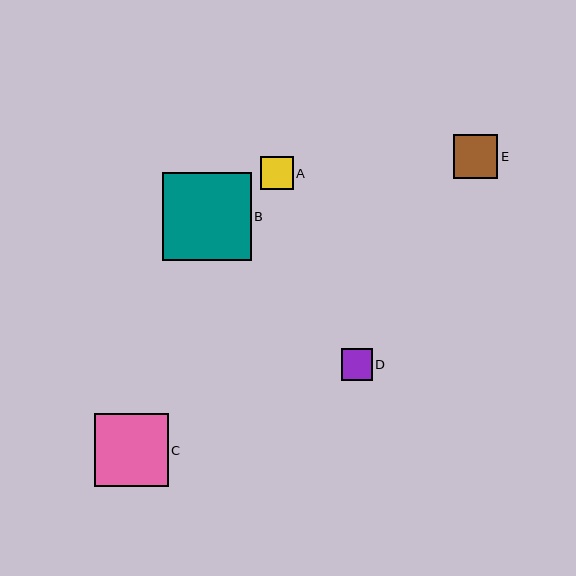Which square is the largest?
Square B is the largest with a size of approximately 88 pixels.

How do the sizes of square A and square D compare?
Square A and square D are approximately the same size.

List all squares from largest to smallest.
From largest to smallest: B, C, E, A, D.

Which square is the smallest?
Square D is the smallest with a size of approximately 31 pixels.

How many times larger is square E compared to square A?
Square E is approximately 1.3 times the size of square A.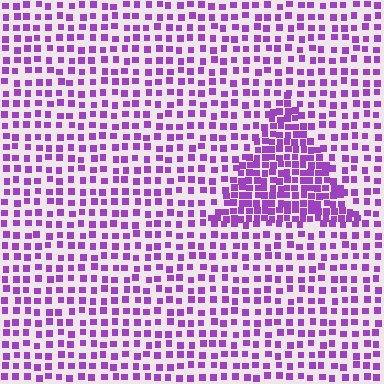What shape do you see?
I see a triangle.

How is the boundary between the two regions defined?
The boundary is defined by a change in element density (approximately 2.0x ratio). All elements are the same color, size, and shape.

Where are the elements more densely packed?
The elements are more densely packed inside the triangle boundary.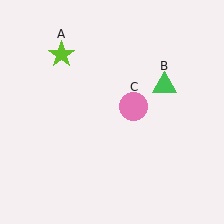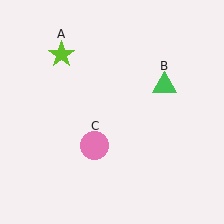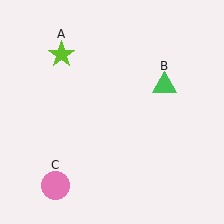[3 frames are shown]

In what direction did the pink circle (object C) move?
The pink circle (object C) moved down and to the left.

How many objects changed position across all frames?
1 object changed position: pink circle (object C).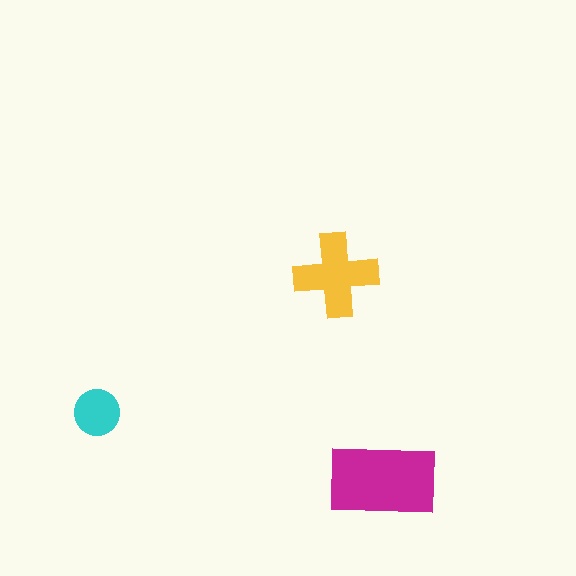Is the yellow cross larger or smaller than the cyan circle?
Larger.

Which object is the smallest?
The cyan circle.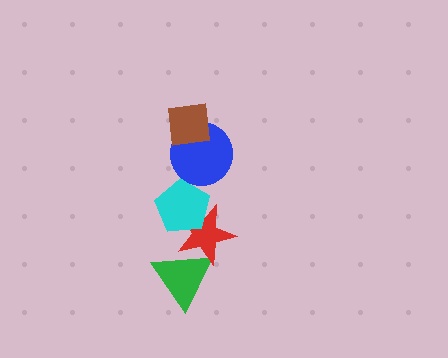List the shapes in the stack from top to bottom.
From top to bottom: the brown square, the blue circle, the cyan pentagon, the red star, the green triangle.